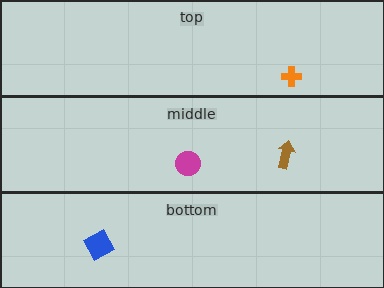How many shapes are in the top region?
1.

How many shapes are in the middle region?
2.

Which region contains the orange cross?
The top region.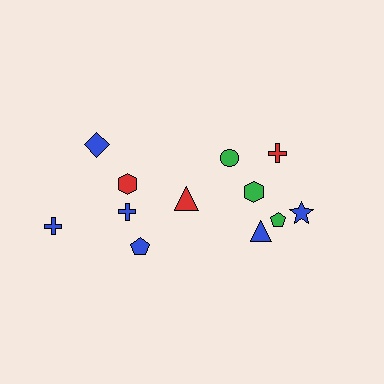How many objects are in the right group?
There are 7 objects.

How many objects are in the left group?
There are 5 objects.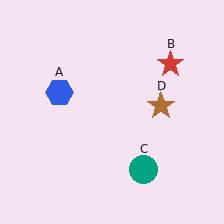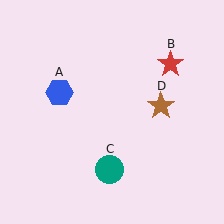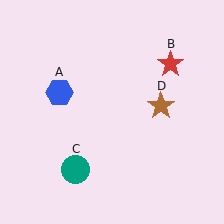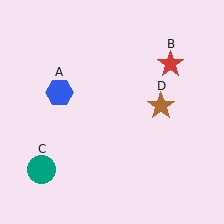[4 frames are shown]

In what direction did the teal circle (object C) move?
The teal circle (object C) moved left.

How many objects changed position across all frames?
1 object changed position: teal circle (object C).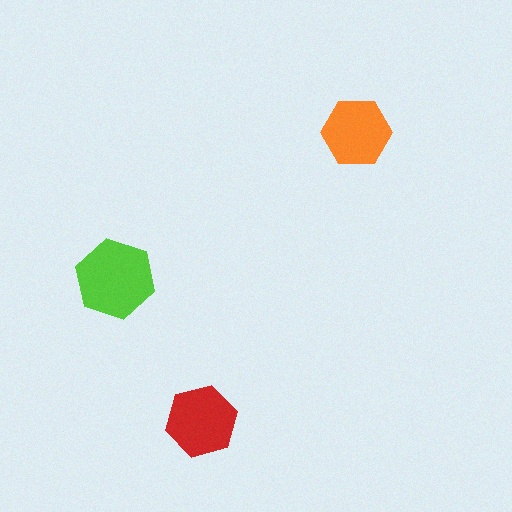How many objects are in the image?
There are 3 objects in the image.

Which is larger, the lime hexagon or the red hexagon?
The lime one.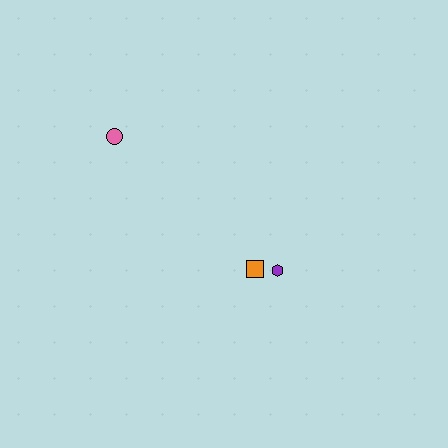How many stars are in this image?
There are no stars.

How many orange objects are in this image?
There is 1 orange object.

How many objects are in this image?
There are 3 objects.